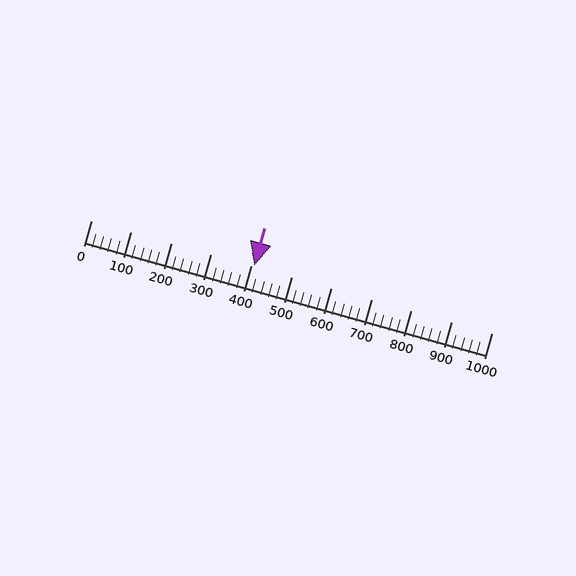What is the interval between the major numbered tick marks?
The major tick marks are spaced 100 units apart.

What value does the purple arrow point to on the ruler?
The purple arrow points to approximately 407.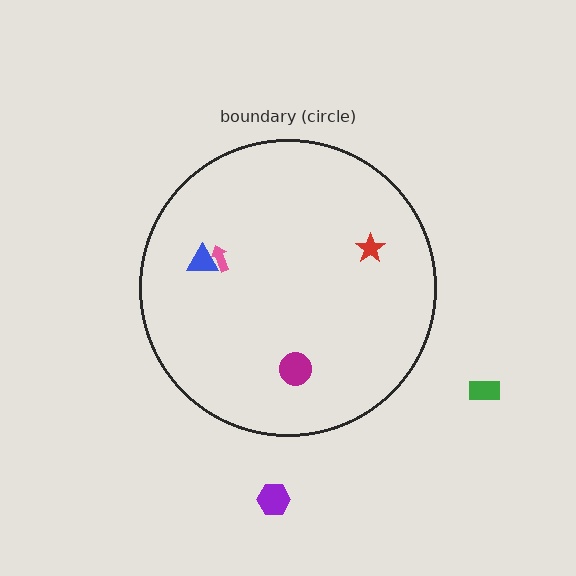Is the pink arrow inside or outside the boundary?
Inside.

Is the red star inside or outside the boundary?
Inside.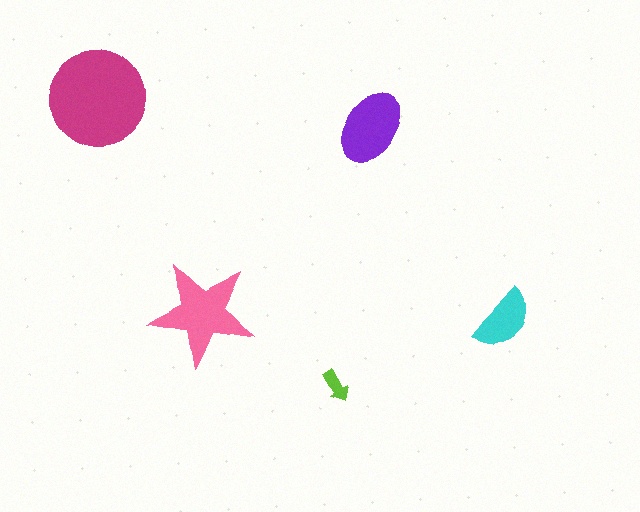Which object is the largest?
The magenta circle.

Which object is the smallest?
The lime arrow.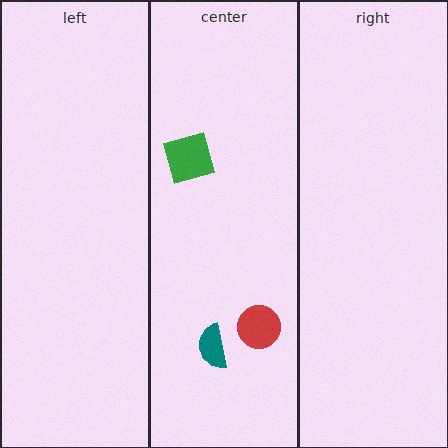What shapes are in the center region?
The red circle, the green square, the teal semicircle.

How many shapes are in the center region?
3.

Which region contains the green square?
The center region.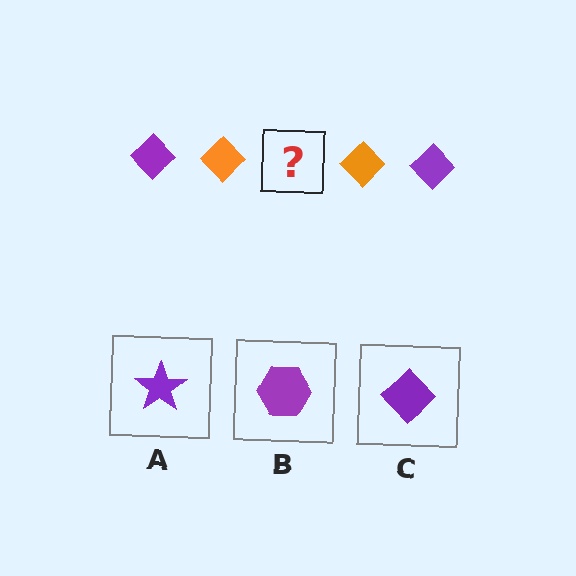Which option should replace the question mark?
Option C.